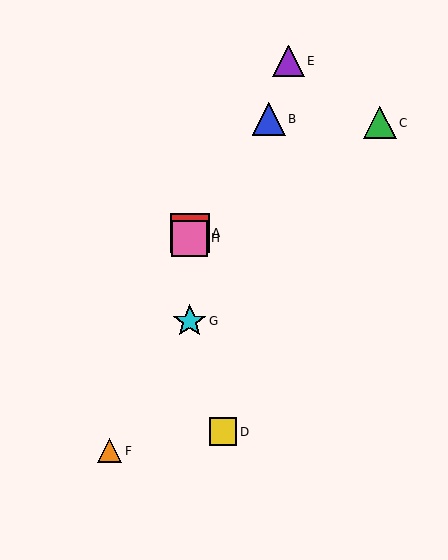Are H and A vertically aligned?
Yes, both are at x≈190.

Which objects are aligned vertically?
Objects A, G, H are aligned vertically.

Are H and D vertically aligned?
No, H is at x≈190 and D is at x≈223.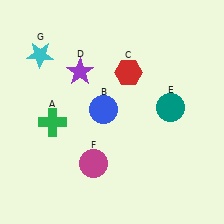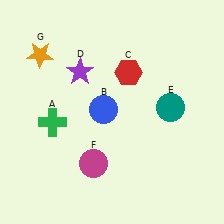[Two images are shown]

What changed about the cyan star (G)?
In Image 1, G is cyan. In Image 2, it changed to orange.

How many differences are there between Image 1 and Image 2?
There is 1 difference between the two images.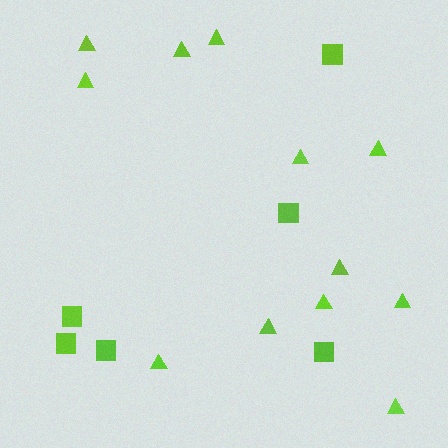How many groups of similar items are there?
There are 2 groups: one group of squares (6) and one group of triangles (12).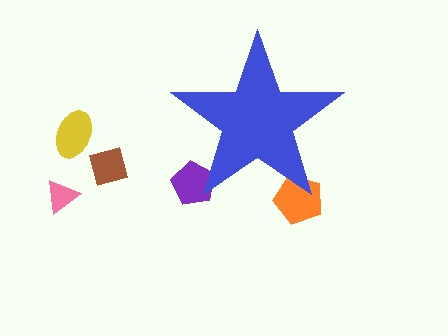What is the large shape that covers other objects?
A blue star.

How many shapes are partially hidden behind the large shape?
2 shapes are partially hidden.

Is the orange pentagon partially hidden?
Yes, the orange pentagon is partially hidden behind the blue star.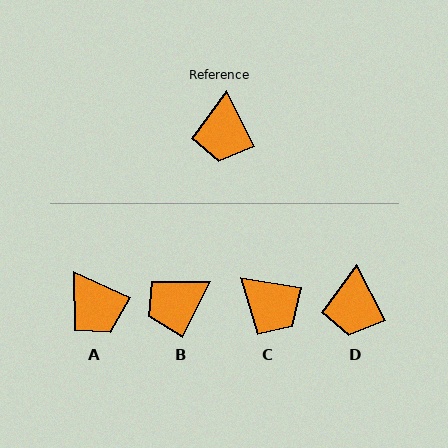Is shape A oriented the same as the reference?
No, it is off by about 38 degrees.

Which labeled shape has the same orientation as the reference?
D.